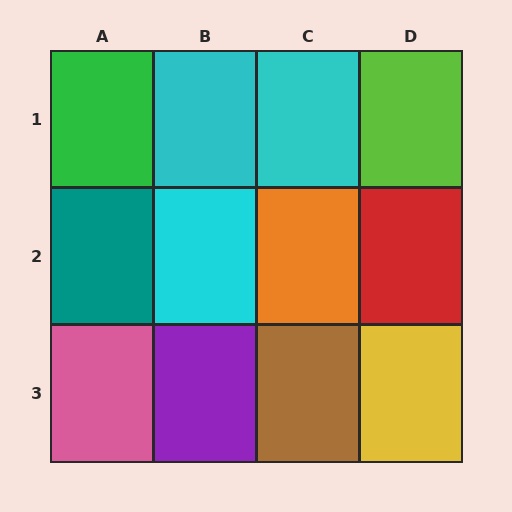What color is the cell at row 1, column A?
Green.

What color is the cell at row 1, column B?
Cyan.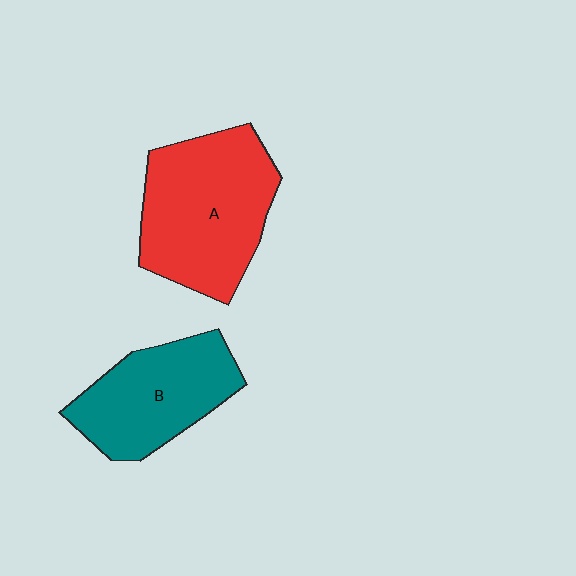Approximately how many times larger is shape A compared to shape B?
Approximately 1.3 times.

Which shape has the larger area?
Shape A (red).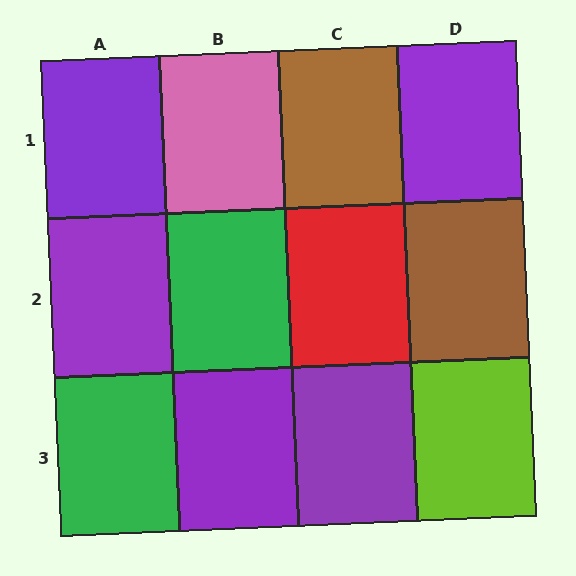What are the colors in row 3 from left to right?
Green, purple, purple, lime.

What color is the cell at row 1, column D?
Purple.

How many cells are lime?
1 cell is lime.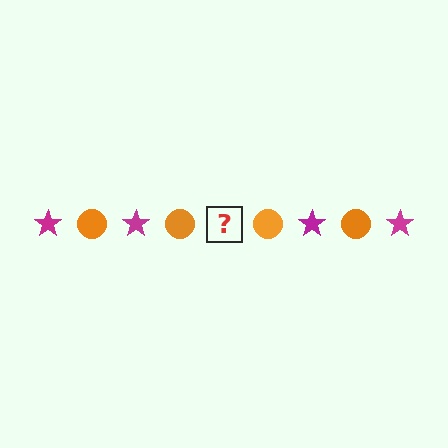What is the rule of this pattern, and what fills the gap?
The rule is that the pattern alternates between magenta star and orange circle. The gap should be filled with a magenta star.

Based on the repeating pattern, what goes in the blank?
The blank should be a magenta star.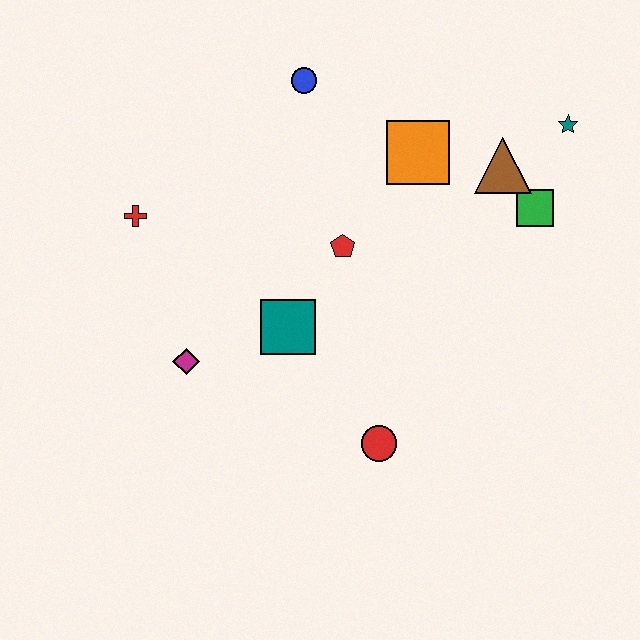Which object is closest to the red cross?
The magenta diamond is closest to the red cross.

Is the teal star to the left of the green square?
No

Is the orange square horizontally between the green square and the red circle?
Yes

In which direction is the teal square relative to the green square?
The teal square is to the left of the green square.